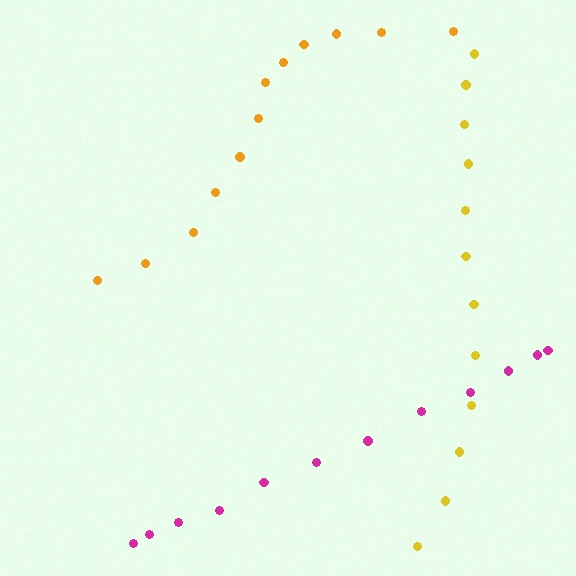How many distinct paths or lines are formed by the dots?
There are 3 distinct paths.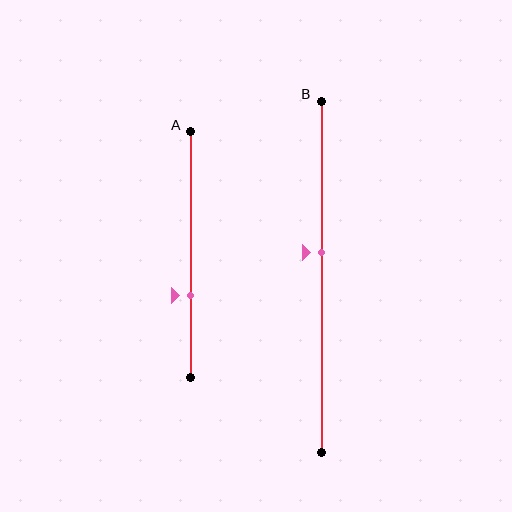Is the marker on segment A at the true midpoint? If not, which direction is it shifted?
No, the marker on segment A is shifted downward by about 17% of the segment length.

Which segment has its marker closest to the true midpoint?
Segment B has its marker closest to the true midpoint.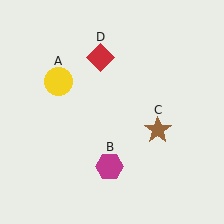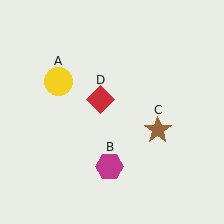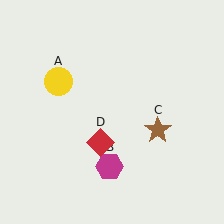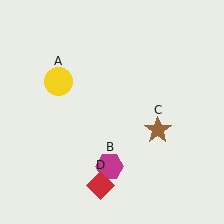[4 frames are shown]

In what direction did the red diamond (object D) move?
The red diamond (object D) moved down.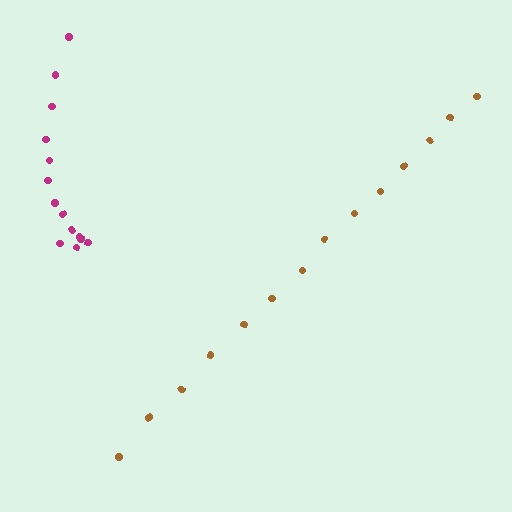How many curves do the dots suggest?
There are 2 distinct paths.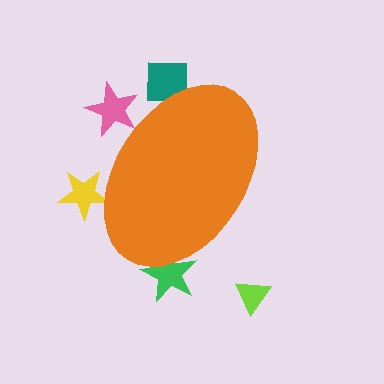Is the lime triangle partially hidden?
No, the lime triangle is fully visible.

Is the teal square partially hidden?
Yes, the teal square is partially hidden behind the orange ellipse.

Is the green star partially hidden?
Yes, the green star is partially hidden behind the orange ellipse.